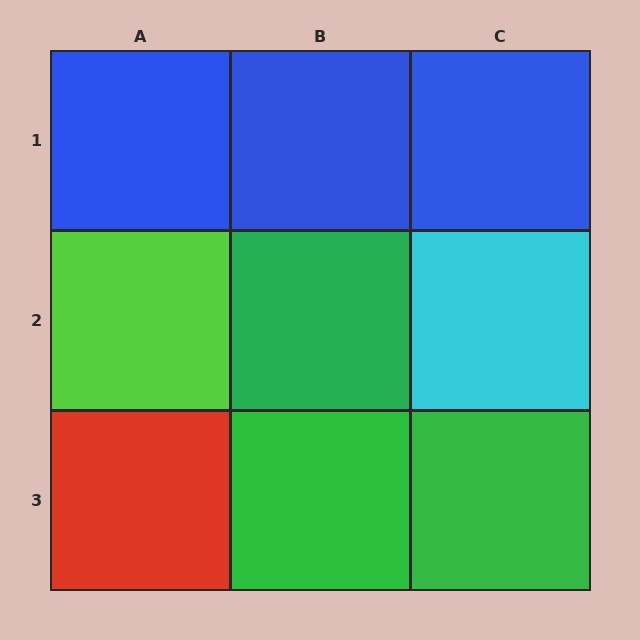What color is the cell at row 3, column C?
Green.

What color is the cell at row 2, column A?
Lime.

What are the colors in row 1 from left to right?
Blue, blue, blue.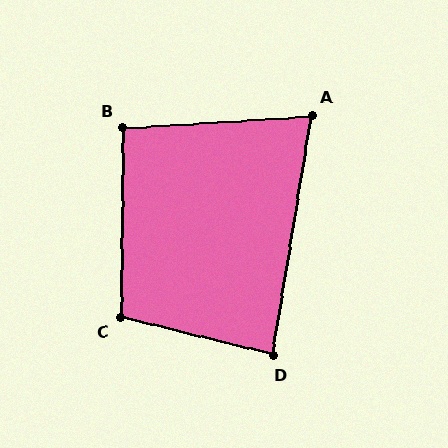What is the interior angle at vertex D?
Approximately 86 degrees (approximately right).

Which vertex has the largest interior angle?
C, at approximately 103 degrees.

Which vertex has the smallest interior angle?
A, at approximately 77 degrees.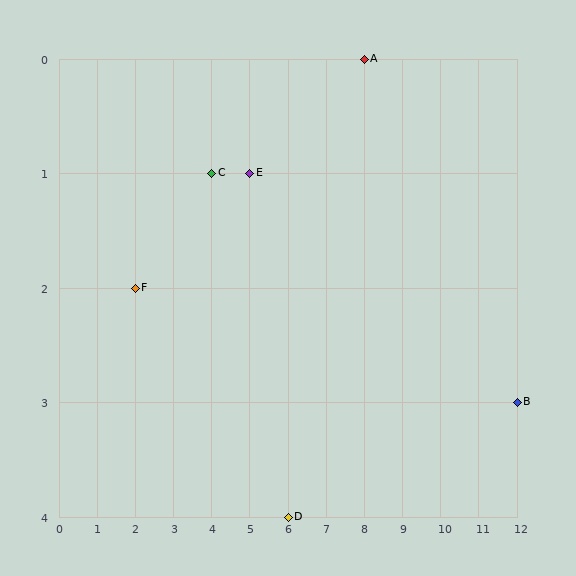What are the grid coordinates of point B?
Point B is at grid coordinates (12, 3).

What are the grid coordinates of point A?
Point A is at grid coordinates (8, 0).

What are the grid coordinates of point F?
Point F is at grid coordinates (2, 2).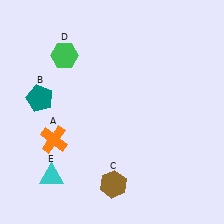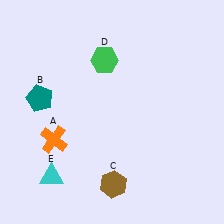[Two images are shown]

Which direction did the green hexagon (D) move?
The green hexagon (D) moved right.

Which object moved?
The green hexagon (D) moved right.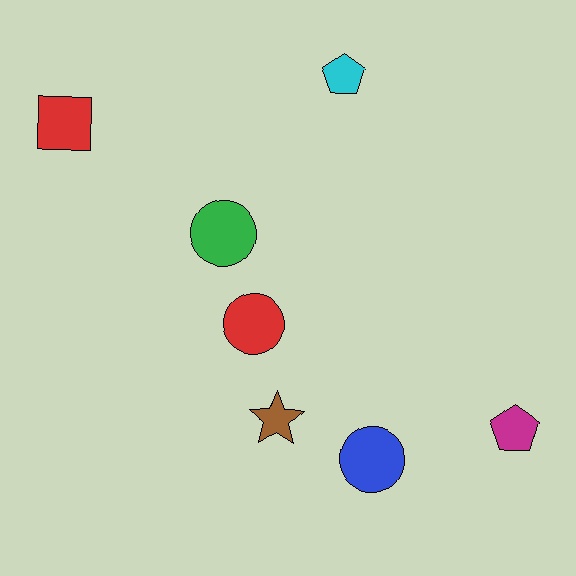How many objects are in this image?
There are 7 objects.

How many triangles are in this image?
There are no triangles.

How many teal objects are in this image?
There are no teal objects.